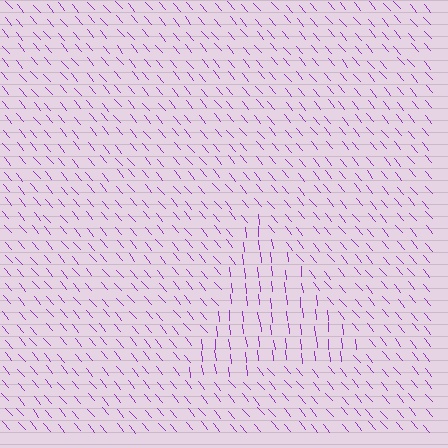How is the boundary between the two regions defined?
The boundary is defined purely by a change in line orientation (approximately 35 degrees difference). All lines are the same color and thickness.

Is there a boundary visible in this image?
Yes, there is a texture boundary formed by a change in line orientation.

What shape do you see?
I see a triangle.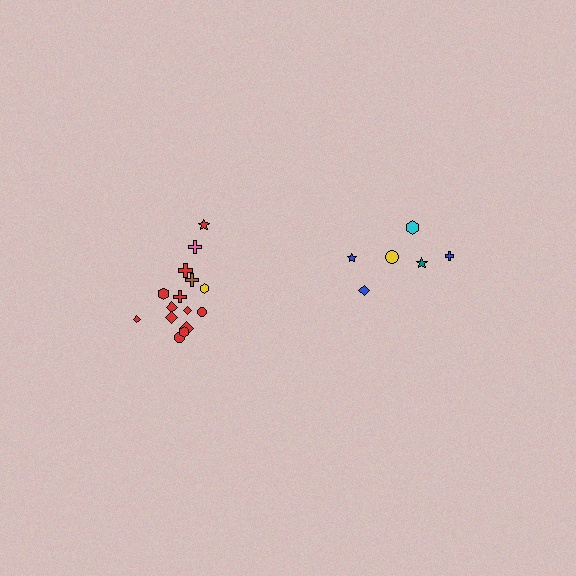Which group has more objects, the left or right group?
The left group.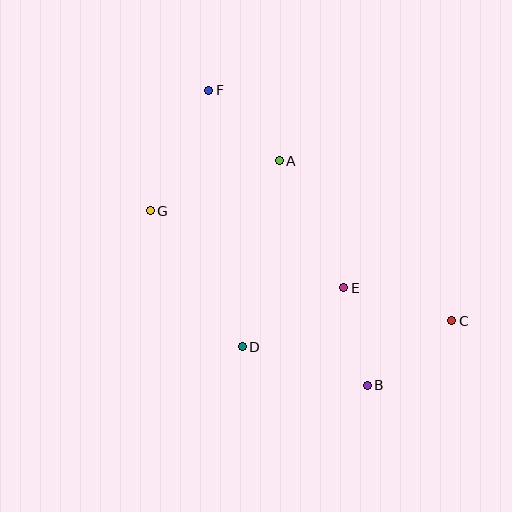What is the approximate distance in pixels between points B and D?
The distance between B and D is approximately 131 pixels.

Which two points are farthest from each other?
Points B and F are farthest from each other.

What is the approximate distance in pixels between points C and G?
The distance between C and G is approximately 321 pixels.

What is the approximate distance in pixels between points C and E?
The distance between C and E is approximately 113 pixels.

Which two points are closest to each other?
Points A and F are closest to each other.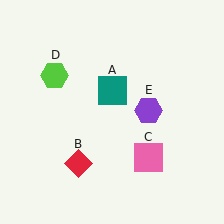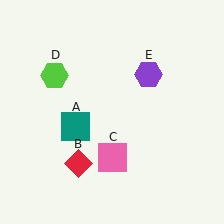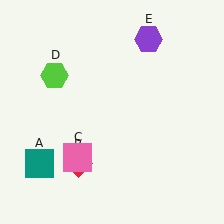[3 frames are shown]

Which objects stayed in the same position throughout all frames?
Red diamond (object B) and lime hexagon (object D) remained stationary.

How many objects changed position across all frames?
3 objects changed position: teal square (object A), pink square (object C), purple hexagon (object E).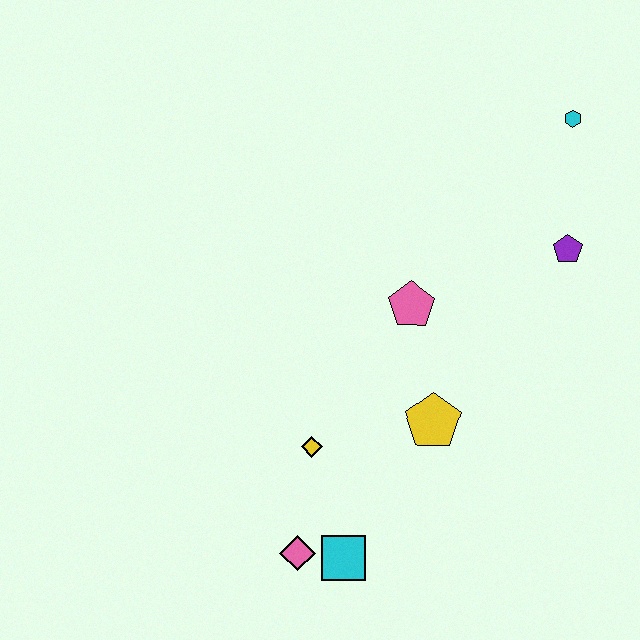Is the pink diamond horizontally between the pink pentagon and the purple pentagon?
No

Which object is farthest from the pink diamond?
The cyan hexagon is farthest from the pink diamond.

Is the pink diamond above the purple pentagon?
No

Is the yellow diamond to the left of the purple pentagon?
Yes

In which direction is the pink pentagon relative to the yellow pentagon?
The pink pentagon is above the yellow pentagon.